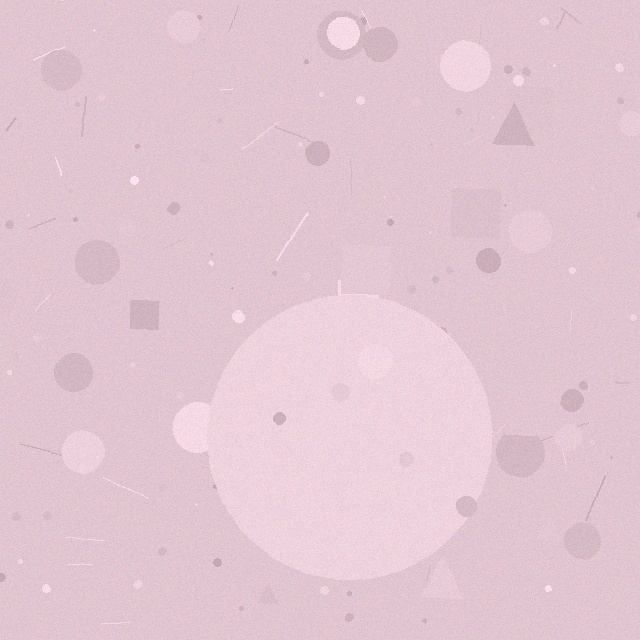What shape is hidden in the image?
A circle is hidden in the image.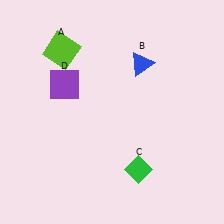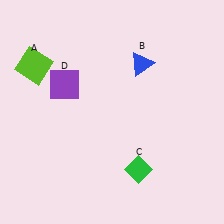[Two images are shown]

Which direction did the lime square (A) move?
The lime square (A) moved left.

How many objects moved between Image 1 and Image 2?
1 object moved between the two images.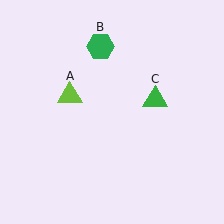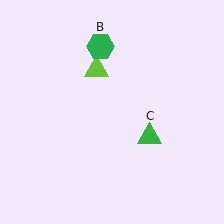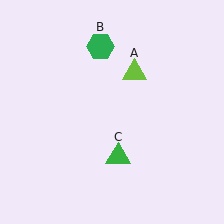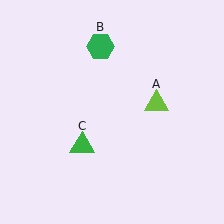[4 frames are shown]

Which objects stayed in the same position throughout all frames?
Green hexagon (object B) remained stationary.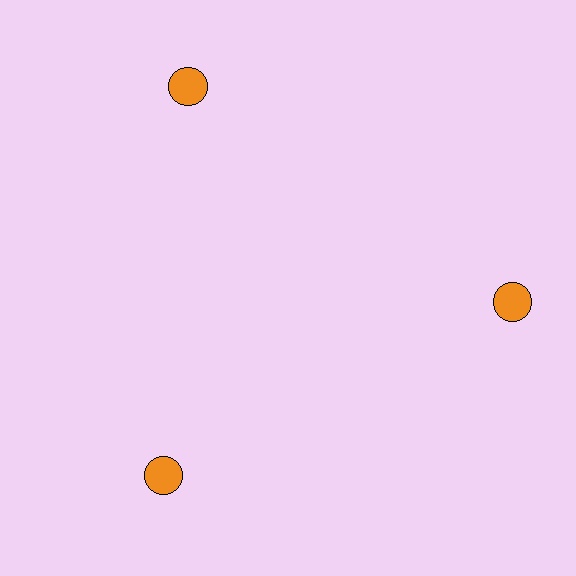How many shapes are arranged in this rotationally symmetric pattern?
There are 3 shapes, arranged in 3 groups of 1.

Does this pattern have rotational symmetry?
Yes, this pattern has 3-fold rotational symmetry. It looks the same after rotating 120 degrees around the center.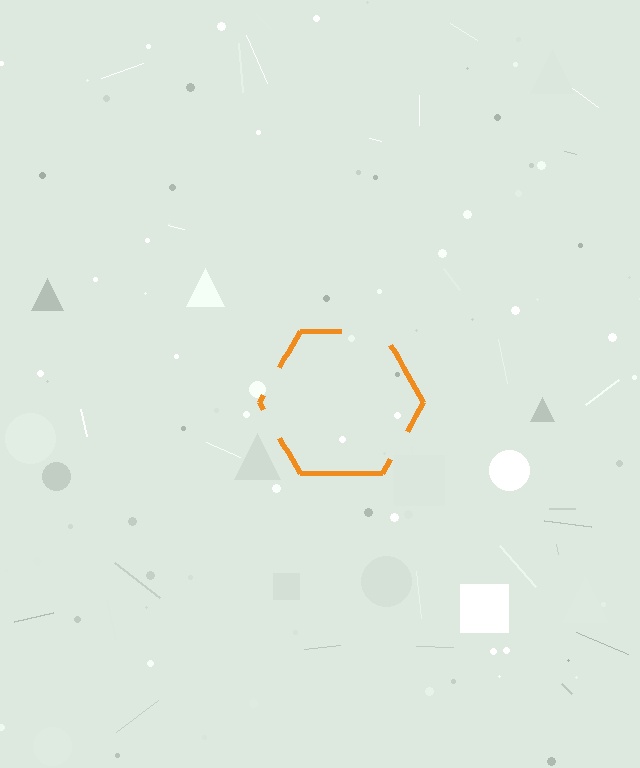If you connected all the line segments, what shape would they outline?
They would outline a hexagon.